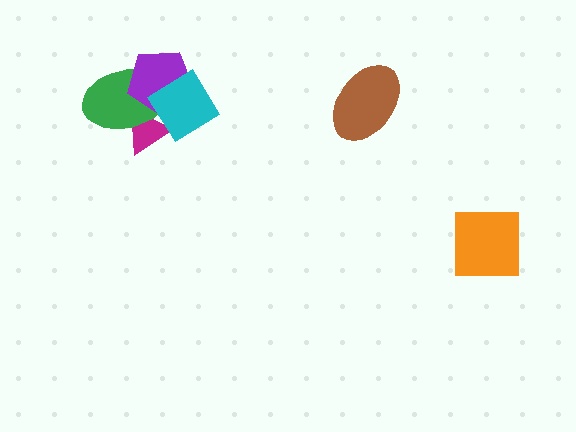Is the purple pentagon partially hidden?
Yes, it is partially covered by another shape.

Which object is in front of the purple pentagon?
The cyan diamond is in front of the purple pentagon.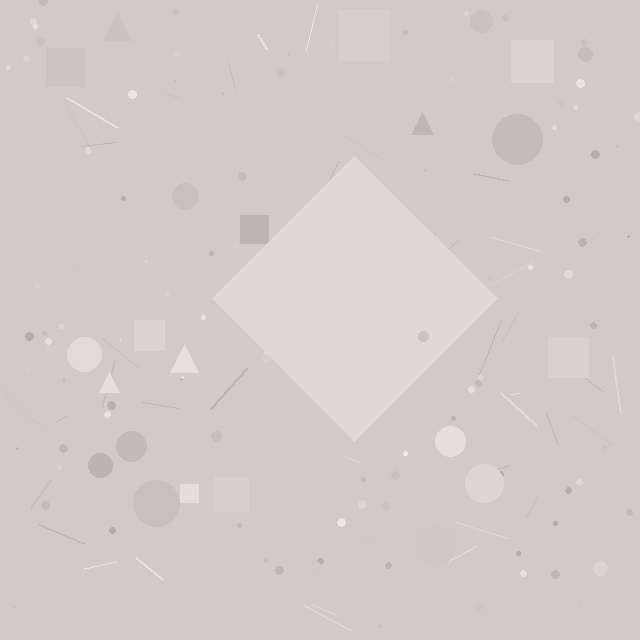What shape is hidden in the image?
A diamond is hidden in the image.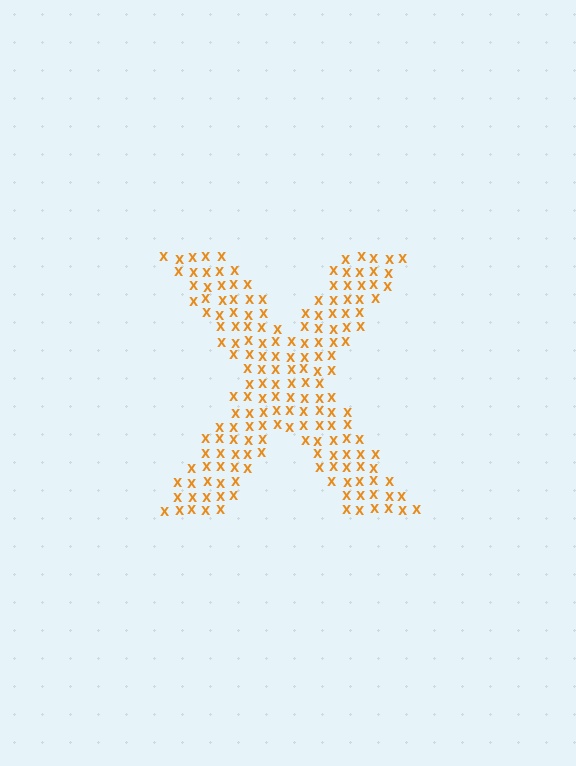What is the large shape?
The large shape is the letter X.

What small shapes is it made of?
It is made of small letter X's.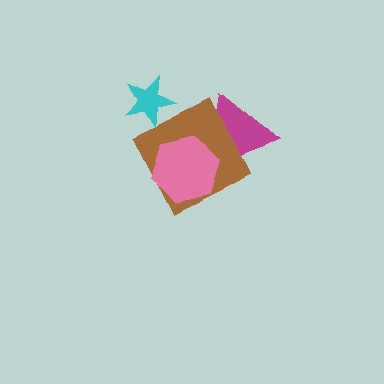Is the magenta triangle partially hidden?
Yes, it is partially covered by another shape.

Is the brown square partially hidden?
Yes, it is partially covered by another shape.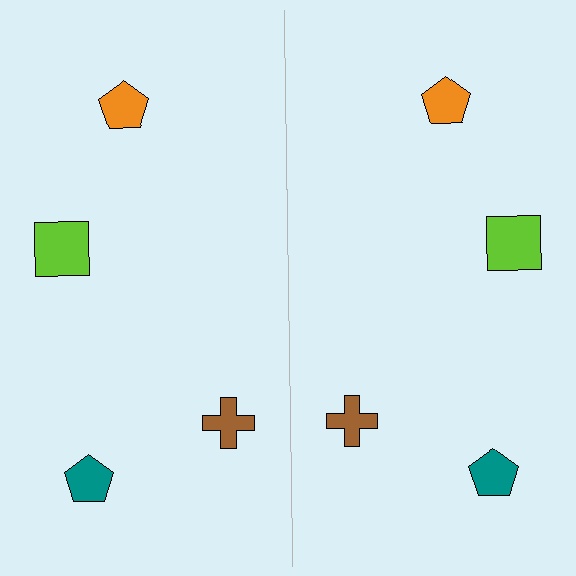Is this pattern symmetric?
Yes, this pattern has bilateral (reflection) symmetry.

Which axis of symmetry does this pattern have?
The pattern has a vertical axis of symmetry running through the center of the image.